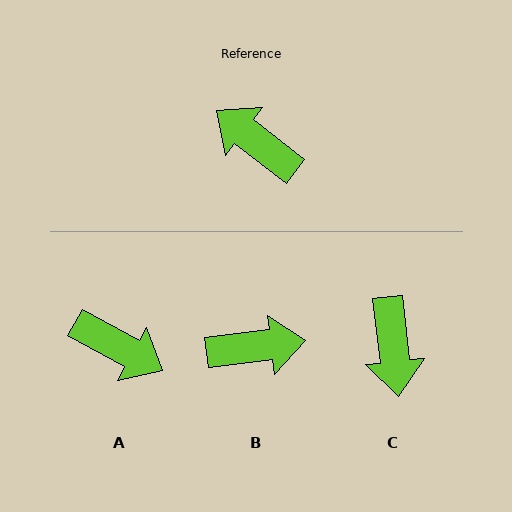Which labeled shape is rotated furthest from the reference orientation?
A, about 171 degrees away.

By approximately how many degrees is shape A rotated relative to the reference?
Approximately 171 degrees clockwise.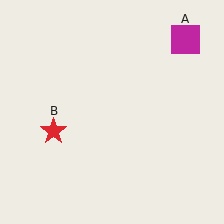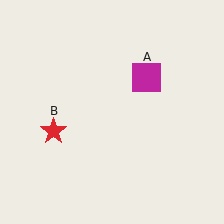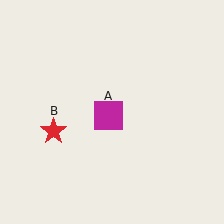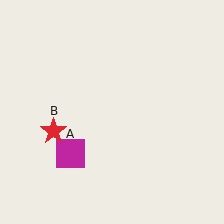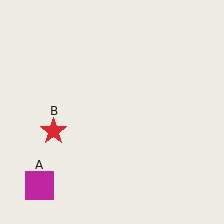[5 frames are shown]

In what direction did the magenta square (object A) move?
The magenta square (object A) moved down and to the left.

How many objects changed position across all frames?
1 object changed position: magenta square (object A).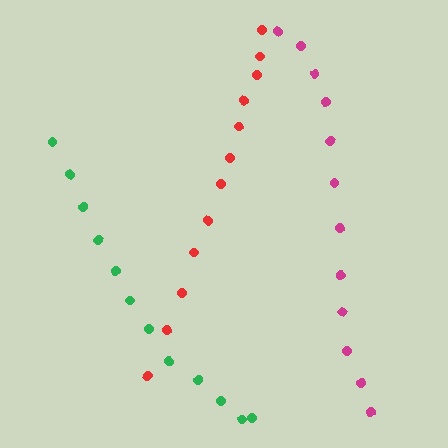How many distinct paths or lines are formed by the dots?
There are 3 distinct paths.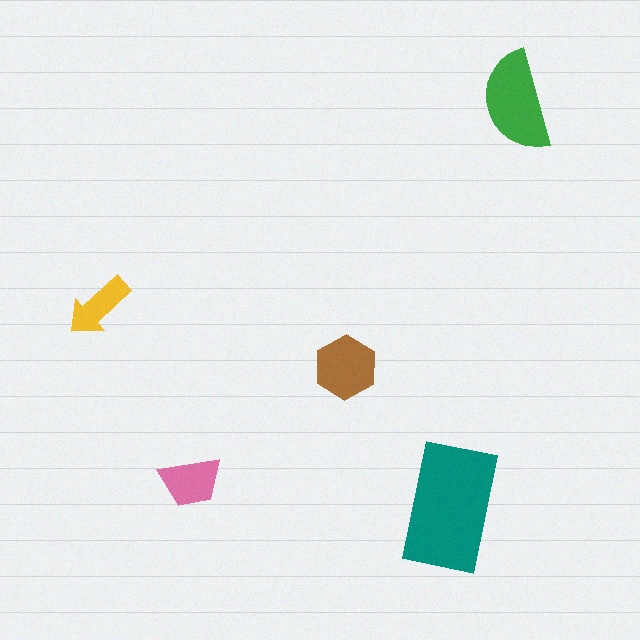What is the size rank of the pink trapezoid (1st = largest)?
4th.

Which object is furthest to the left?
The yellow arrow is leftmost.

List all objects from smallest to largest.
The yellow arrow, the pink trapezoid, the brown hexagon, the green semicircle, the teal rectangle.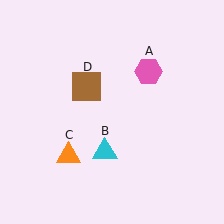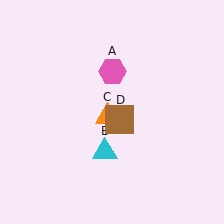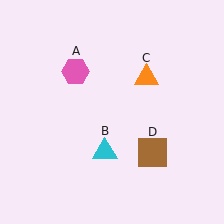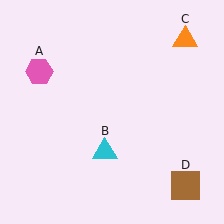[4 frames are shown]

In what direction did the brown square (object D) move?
The brown square (object D) moved down and to the right.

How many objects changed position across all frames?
3 objects changed position: pink hexagon (object A), orange triangle (object C), brown square (object D).